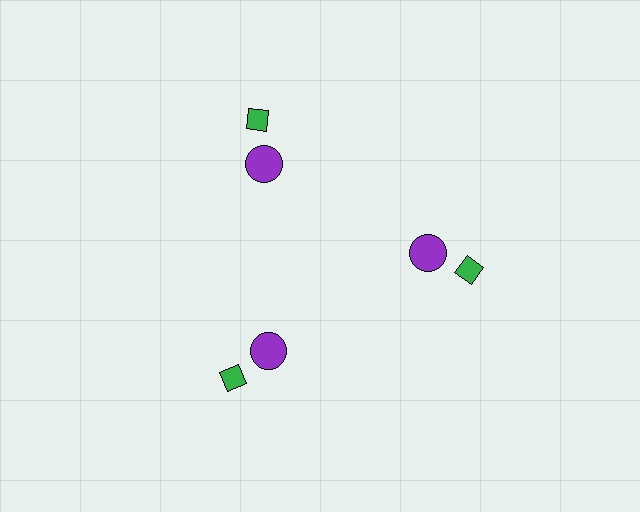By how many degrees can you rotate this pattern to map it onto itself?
The pattern maps onto itself every 120 degrees of rotation.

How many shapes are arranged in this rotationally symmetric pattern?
There are 6 shapes, arranged in 3 groups of 2.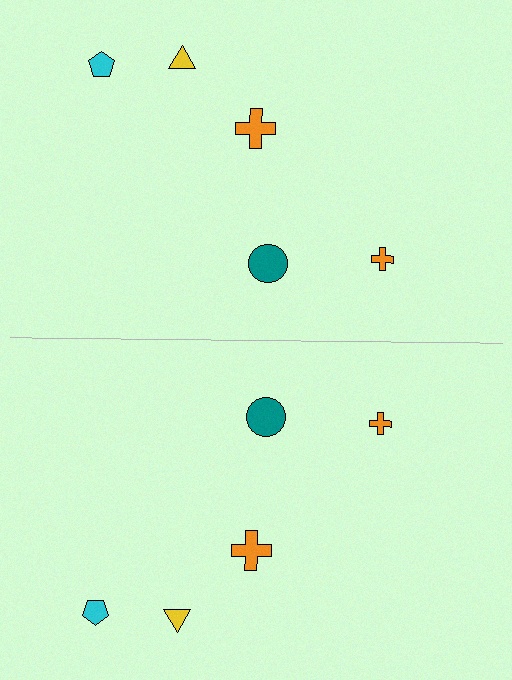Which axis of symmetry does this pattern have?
The pattern has a horizontal axis of symmetry running through the center of the image.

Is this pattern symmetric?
Yes, this pattern has bilateral (reflection) symmetry.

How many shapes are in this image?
There are 10 shapes in this image.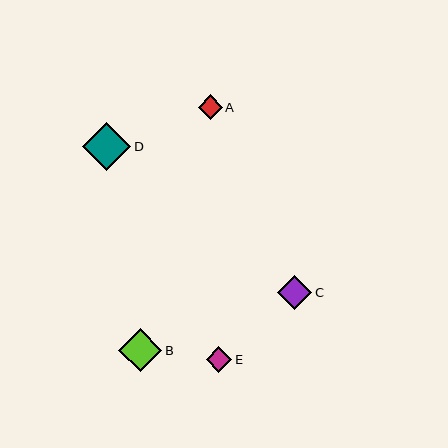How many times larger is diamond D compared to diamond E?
Diamond D is approximately 1.9 times the size of diamond E.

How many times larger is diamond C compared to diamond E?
Diamond C is approximately 1.4 times the size of diamond E.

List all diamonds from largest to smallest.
From largest to smallest: D, B, C, E, A.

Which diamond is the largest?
Diamond D is the largest with a size of approximately 48 pixels.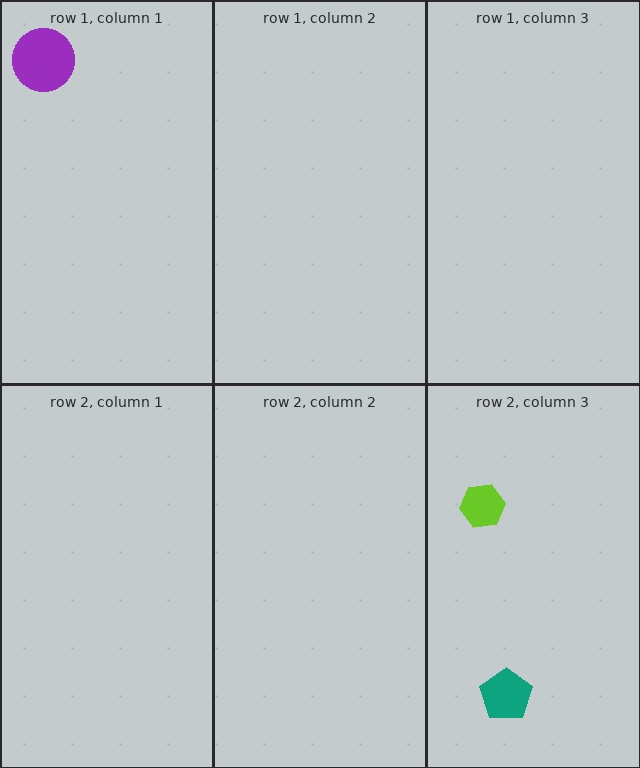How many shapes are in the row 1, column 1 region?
1.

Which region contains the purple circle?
The row 1, column 1 region.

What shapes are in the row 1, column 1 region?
The purple circle.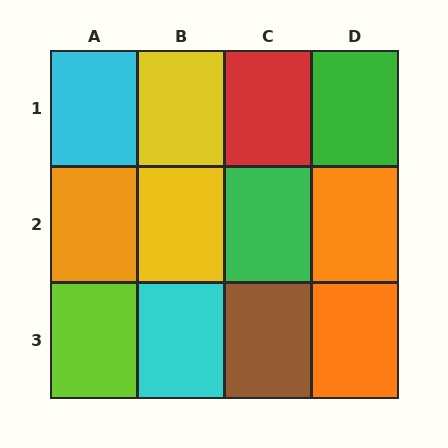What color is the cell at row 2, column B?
Yellow.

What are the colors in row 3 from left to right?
Lime, cyan, brown, orange.